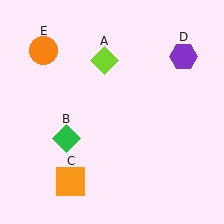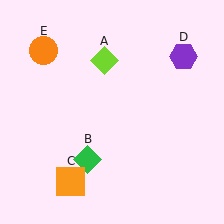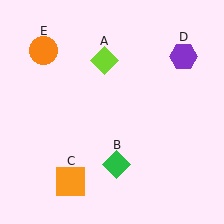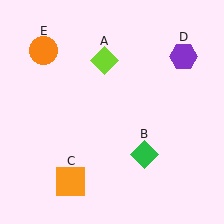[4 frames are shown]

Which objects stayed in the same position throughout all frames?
Lime diamond (object A) and orange square (object C) and purple hexagon (object D) and orange circle (object E) remained stationary.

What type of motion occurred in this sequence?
The green diamond (object B) rotated counterclockwise around the center of the scene.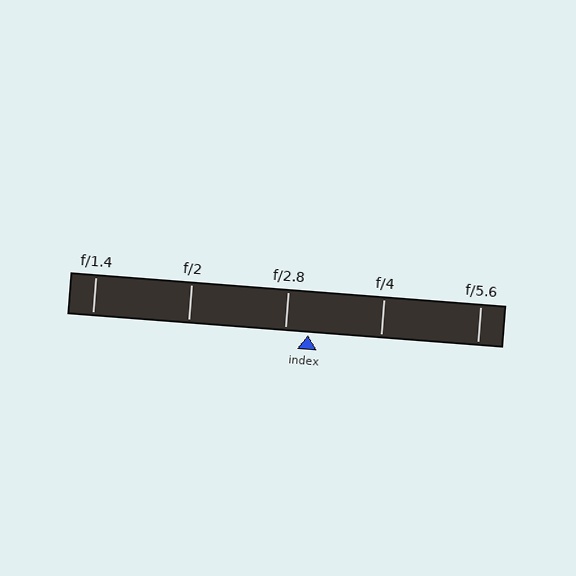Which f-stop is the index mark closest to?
The index mark is closest to f/2.8.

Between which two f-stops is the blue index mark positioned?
The index mark is between f/2.8 and f/4.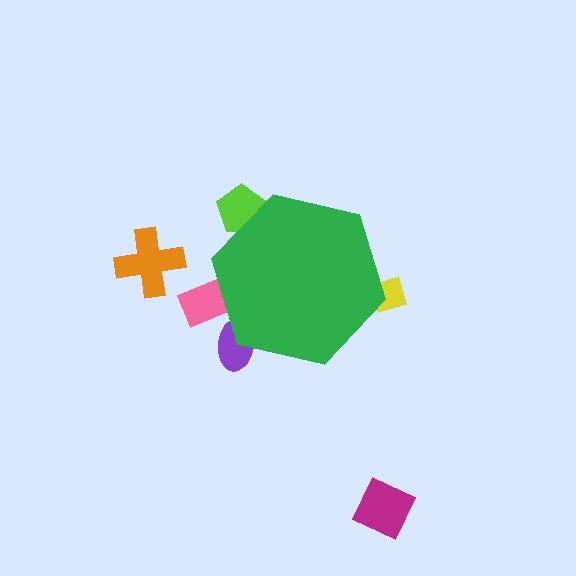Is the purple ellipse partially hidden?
Yes, the purple ellipse is partially hidden behind the green hexagon.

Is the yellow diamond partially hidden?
Yes, the yellow diamond is partially hidden behind the green hexagon.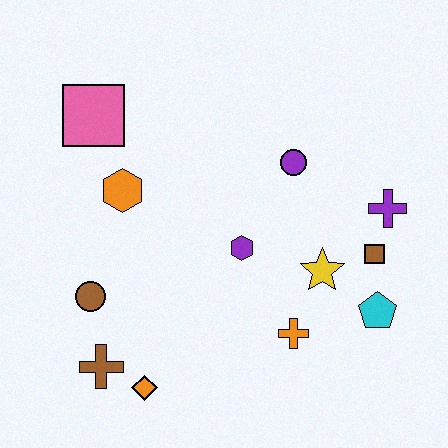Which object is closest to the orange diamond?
The brown cross is closest to the orange diamond.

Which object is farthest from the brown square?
The pink square is farthest from the brown square.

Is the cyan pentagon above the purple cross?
No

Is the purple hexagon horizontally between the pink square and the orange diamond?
No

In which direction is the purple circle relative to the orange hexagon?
The purple circle is to the right of the orange hexagon.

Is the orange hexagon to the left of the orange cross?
Yes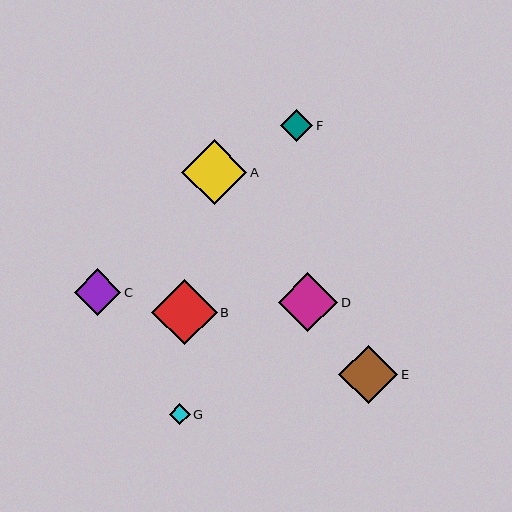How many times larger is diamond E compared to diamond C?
Diamond E is approximately 1.3 times the size of diamond C.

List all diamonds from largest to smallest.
From largest to smallest: B, A, D, E, C, F, G.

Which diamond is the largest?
Diamond B is the largest with a size of approximately 65 pixels.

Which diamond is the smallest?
Diamond G is the smallest with a size of approximately 21 pixels.